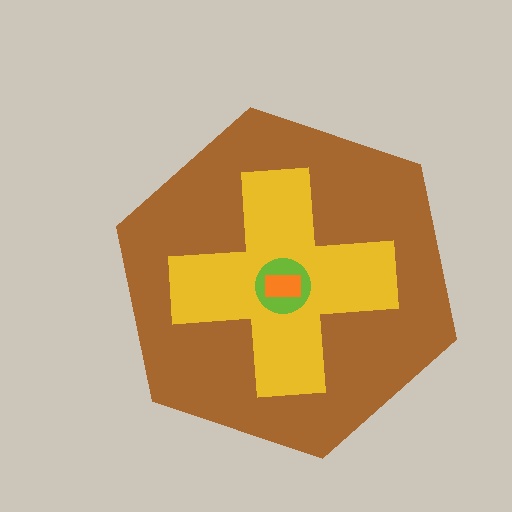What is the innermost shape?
The orange rectangle.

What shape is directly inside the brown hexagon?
The yellow cross.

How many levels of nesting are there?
4.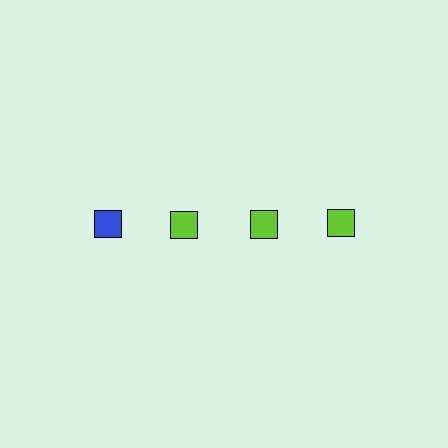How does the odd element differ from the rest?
It has a different color: blue instead of lime.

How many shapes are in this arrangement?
There are 4 shapes arranged in a grid pattern.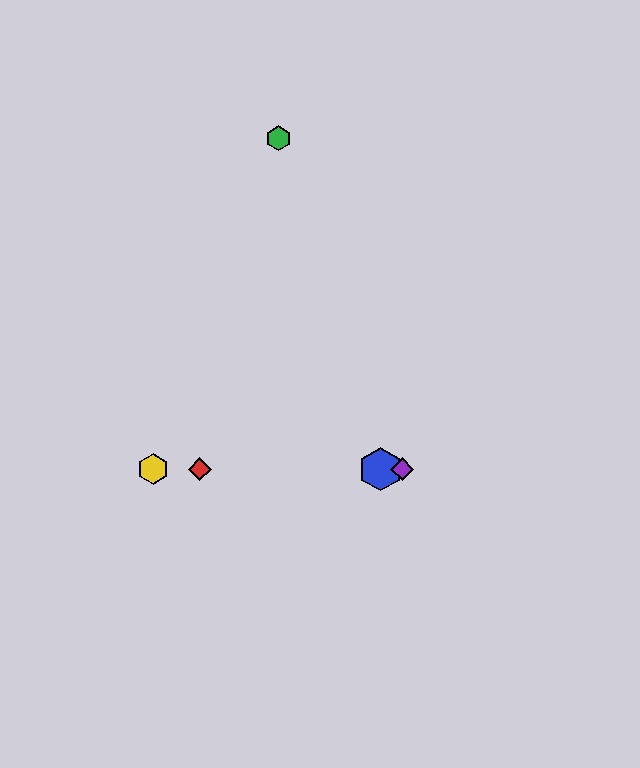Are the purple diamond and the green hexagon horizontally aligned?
No, the purple diamond is at y≈469 and the green hexagon is at y≈138.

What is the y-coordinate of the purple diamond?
The purple diamond is at y≈469.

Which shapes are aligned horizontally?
The red diamond, the blue hexagon, the yellow hexagon, the purple diamond are aligned horizontally.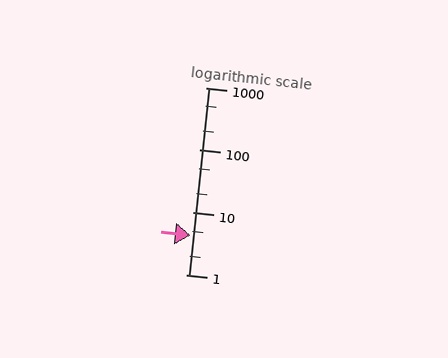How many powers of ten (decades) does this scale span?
The scale spans 3 decades, from 1 to 1000.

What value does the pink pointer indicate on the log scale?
The pointer indicates approximately 4.2.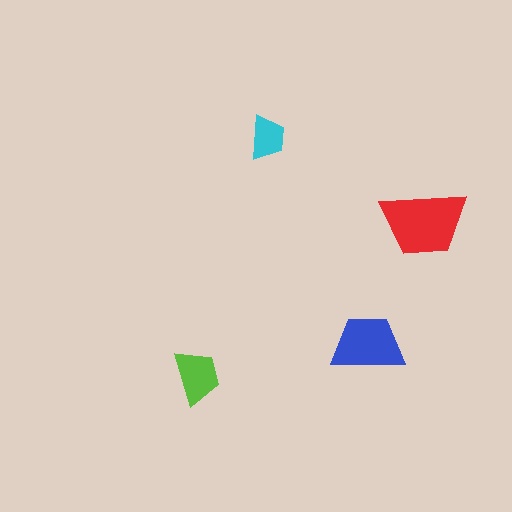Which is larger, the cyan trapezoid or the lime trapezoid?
The lime one.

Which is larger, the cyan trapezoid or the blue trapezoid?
The blue one.